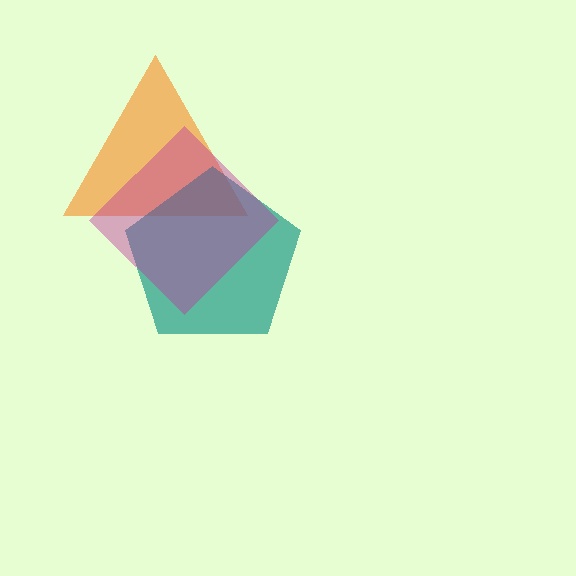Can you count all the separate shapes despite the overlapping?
Yes, there are 3 separate shapes.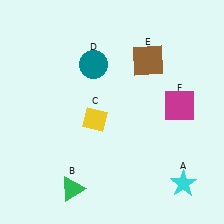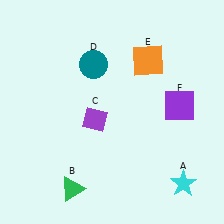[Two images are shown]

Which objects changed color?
C changed from yellow to purple. E changed from brown to orange. F changed from magenta to purple.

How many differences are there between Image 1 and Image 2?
There are 3 differences between the two images.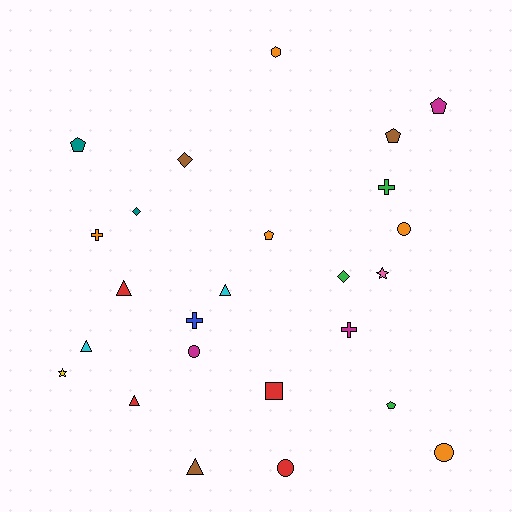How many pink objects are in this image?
There is 1 pink object.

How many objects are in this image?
There are 25 objects.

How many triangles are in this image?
There are 5 triangles.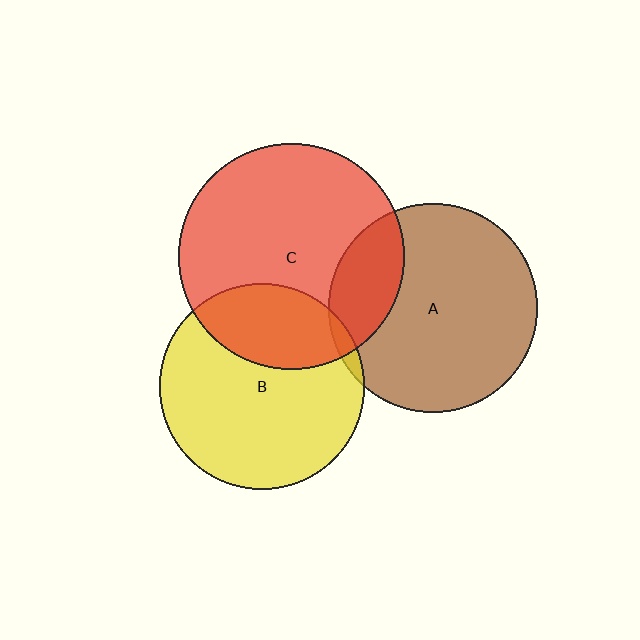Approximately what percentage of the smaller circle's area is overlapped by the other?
Approximately 5%.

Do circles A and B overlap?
Yes.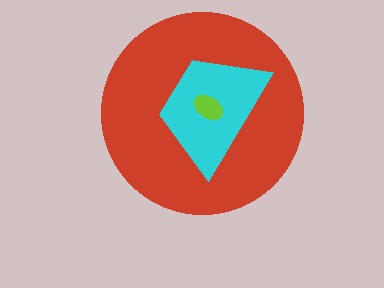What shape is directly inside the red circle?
The cyan trapezoid.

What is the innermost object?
The lime ellipse.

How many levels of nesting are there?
3.